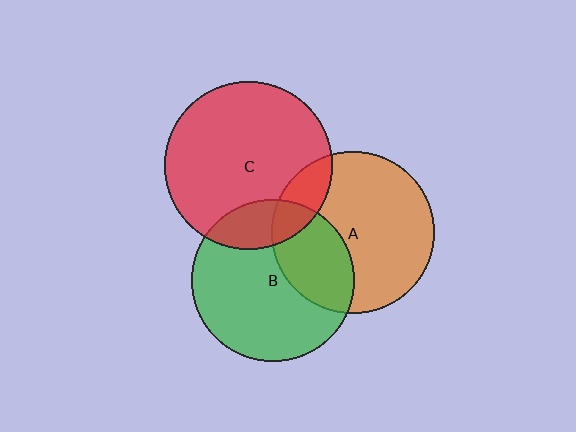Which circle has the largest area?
Circle C (red).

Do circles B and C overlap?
Yes.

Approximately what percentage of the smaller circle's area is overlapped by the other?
Approximately 20%.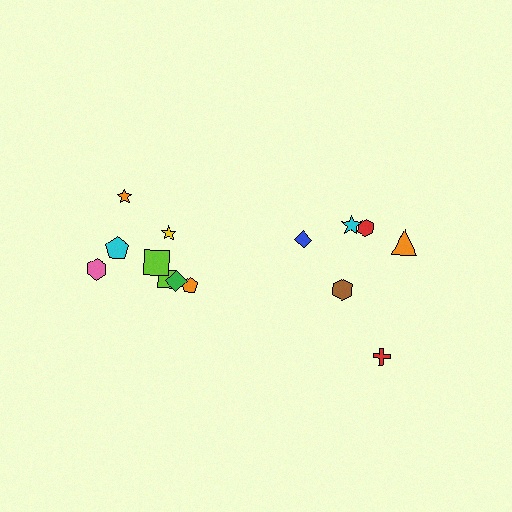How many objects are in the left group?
There are 8 objects.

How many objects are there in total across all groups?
There are 14 objects.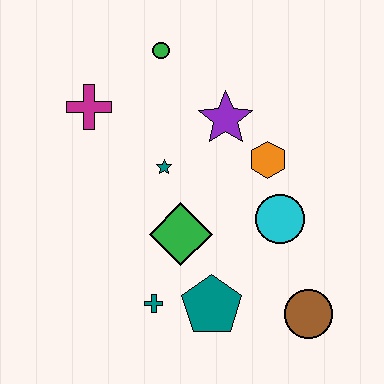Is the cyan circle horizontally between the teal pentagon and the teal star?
No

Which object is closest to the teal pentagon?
The teal cross is closest to the teal pentagon.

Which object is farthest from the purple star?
The brown circle is farthest from the purple star.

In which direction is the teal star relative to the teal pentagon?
The teal star is above the teal pentagon.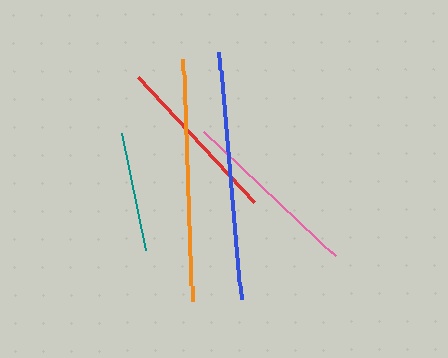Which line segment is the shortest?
The teal line is the shortest at approximately 120 pixels.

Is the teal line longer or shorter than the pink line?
The pink line is longer than the teal line.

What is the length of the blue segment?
The blue segment is approximately 247 pixels long.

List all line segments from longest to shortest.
From longest to shortest: blue, orange, pink, red, teal.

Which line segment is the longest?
The blue line is the longest at approximately 247 pixels.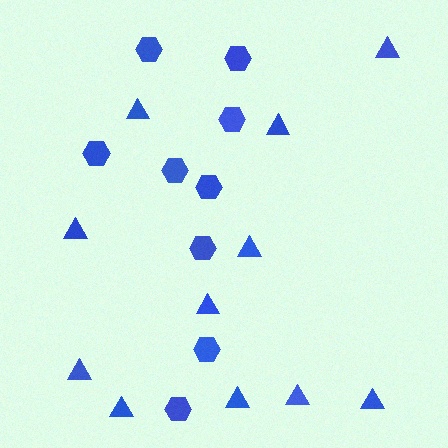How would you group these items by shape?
There are 2 groups: one group of hexagons (9) and one group of triangles (11).